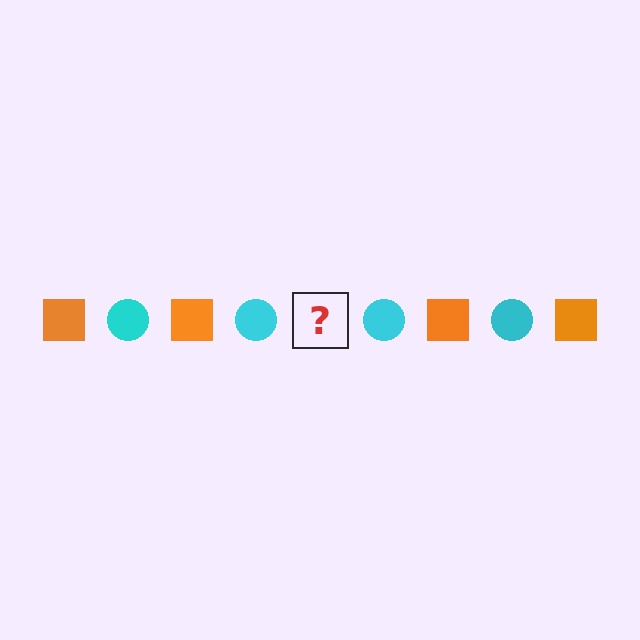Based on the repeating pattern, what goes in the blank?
The blank should be an orange square.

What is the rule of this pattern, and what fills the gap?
The rule is that the pattern alternates between orange square and cyan circle. The gap should be filled with an orange square.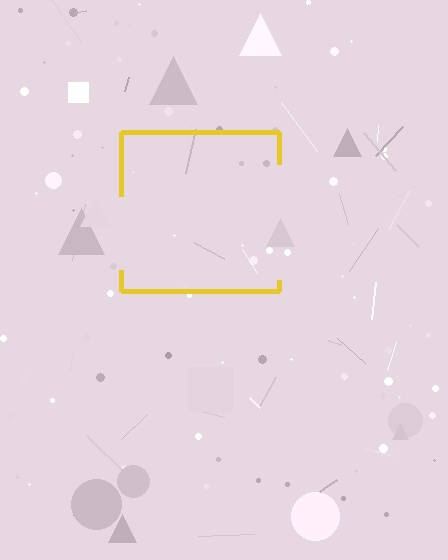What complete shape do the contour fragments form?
The contour fragments form a square.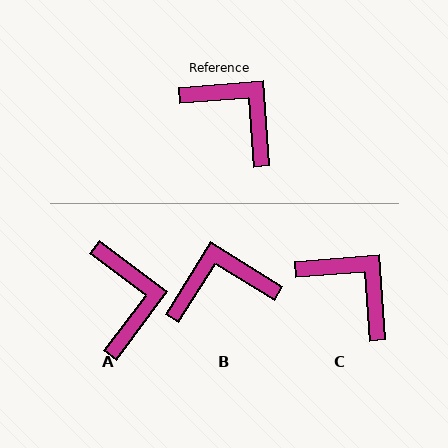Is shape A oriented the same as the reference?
No, it is off by about 41 degrees.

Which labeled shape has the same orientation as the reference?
C.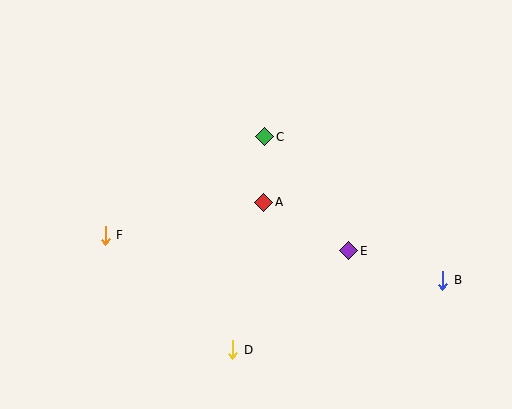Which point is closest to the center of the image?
Point A at (264, 202) is closest to the center.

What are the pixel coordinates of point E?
Point E is at (349, 251).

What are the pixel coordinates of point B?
Point B is at (443, 280).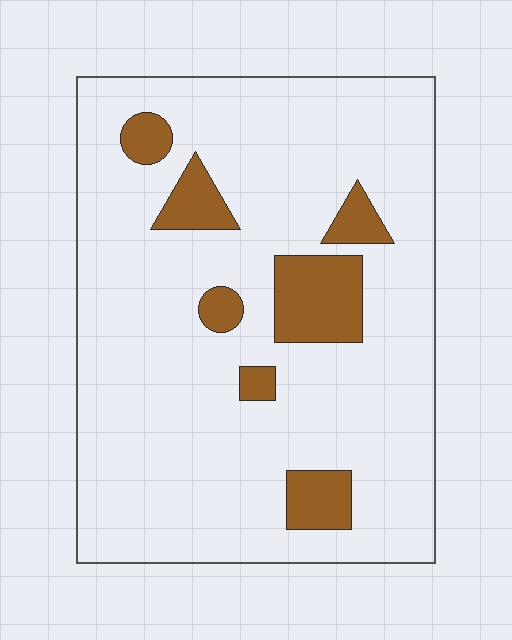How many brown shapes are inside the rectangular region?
7.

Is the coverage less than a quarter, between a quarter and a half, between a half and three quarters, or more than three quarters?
Less than a quarter.